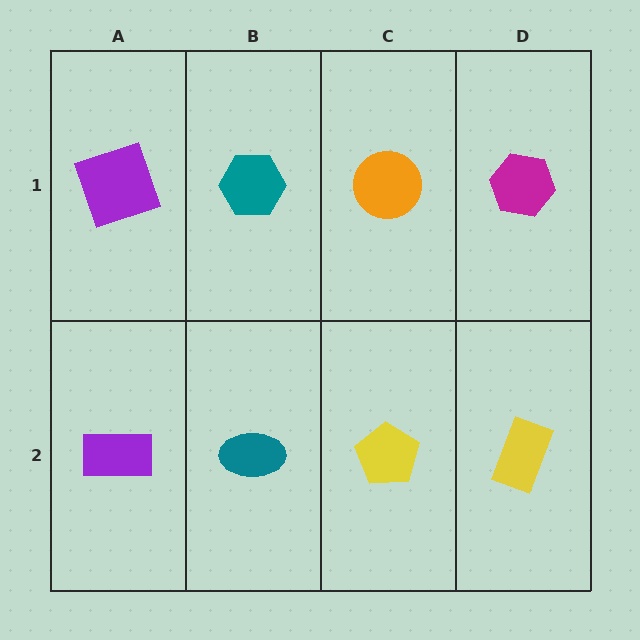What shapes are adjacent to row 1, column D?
A yellow rectangle (row 2, column D), an orange circle (row 1, column C).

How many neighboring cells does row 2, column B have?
3.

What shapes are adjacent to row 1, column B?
A teal ellipse (row 2, column B), a purple square (row 1, column A), an orange circle (row 1, column C).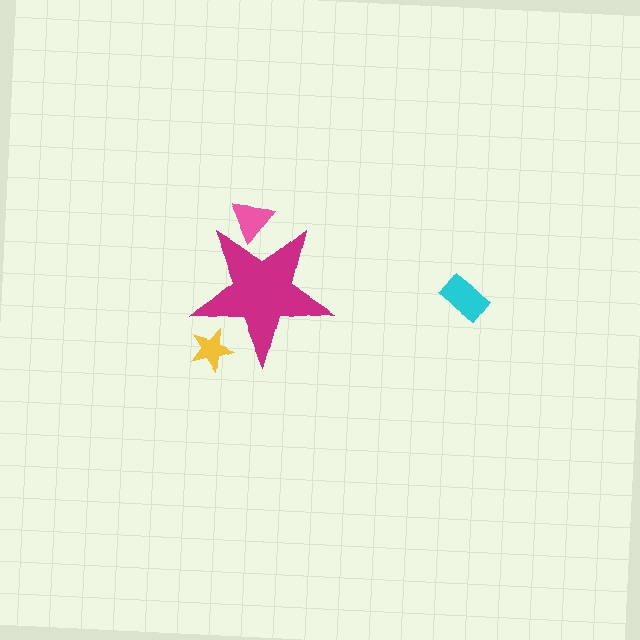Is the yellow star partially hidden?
Yes, the yellow star is partially hidden behind the magenta star.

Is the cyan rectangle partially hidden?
No, the cyan rectangle is fully visible.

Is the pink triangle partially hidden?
Yes, the pink triangle is partially hidden behind the magenta star.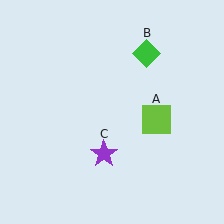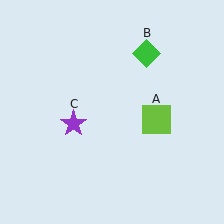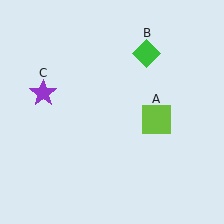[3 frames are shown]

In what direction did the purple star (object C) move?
The purple star (object C) moved up and to the left.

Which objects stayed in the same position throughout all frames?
Lime square (object A) and green diamond (object B) remained stationary.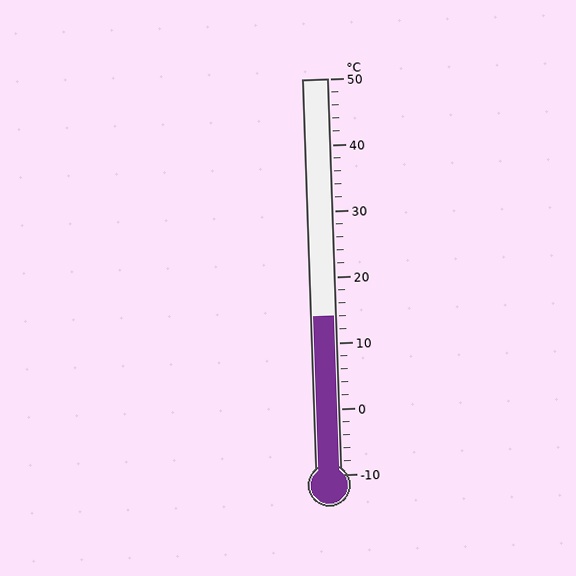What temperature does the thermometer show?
The thermometer shows approximately 14°C.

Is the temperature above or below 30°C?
The temperature is below 30°C.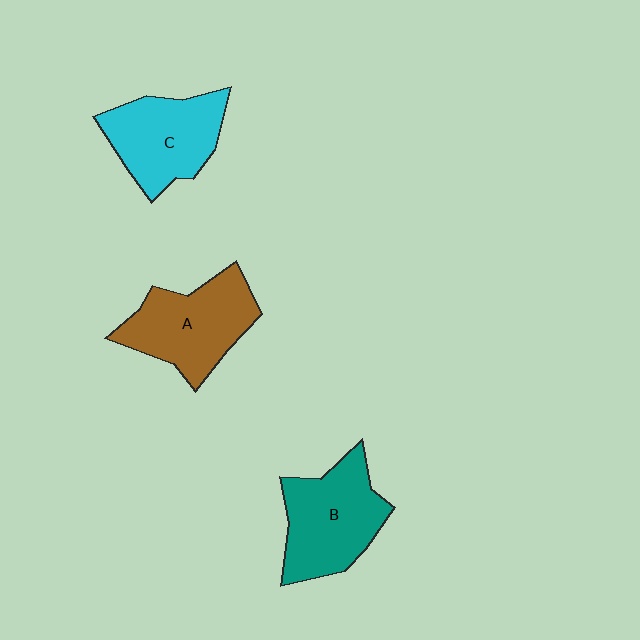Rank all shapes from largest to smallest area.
From largest to smallest: B (teal), A (brown), C (cyan).